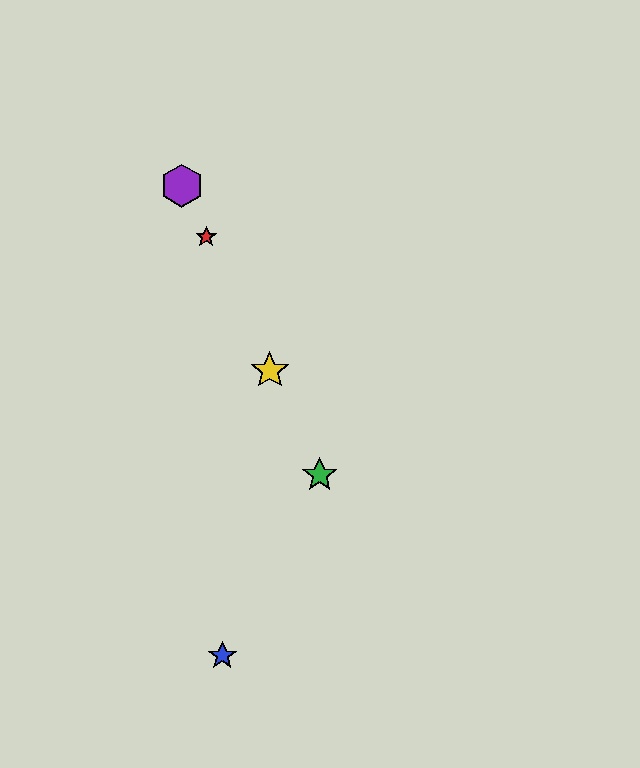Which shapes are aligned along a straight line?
The red star, the green star, the yellow star, the purple hexagon are aligned along a straight line.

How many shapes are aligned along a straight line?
4 shapes (the red star, the green star, the yellow star, the purple hexagon) are aligned along a straight line.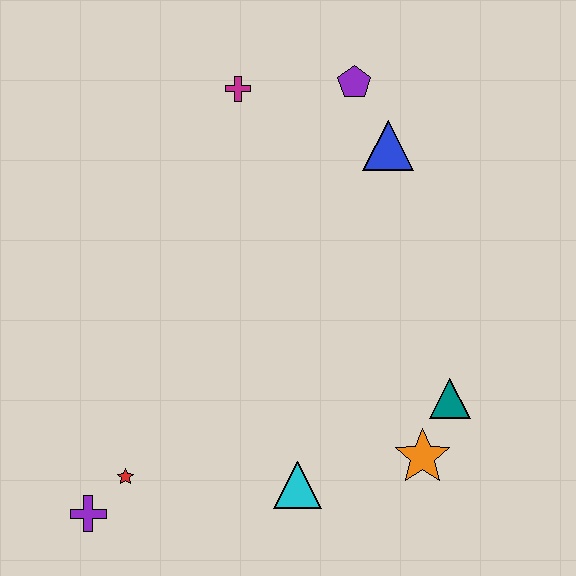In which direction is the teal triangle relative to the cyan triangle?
The teal triangle is to the right of the cyan triangle.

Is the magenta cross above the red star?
Yes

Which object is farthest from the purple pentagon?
The purple cross is farthest from the purple pentagon.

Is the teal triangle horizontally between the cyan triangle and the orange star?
No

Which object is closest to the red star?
The purple cross is closest to the red star.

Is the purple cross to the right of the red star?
No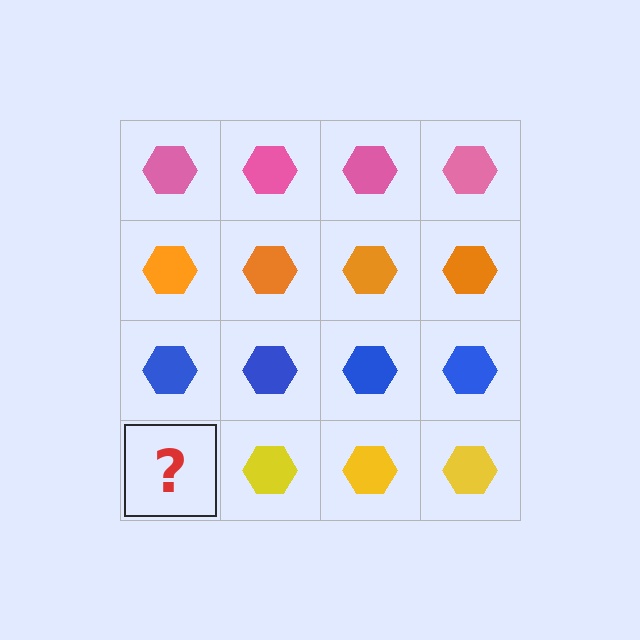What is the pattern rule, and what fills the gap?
The rule is that each row has a consistent color. The gap should be filled with a yellow hexagon.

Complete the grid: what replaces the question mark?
The question mark should be replaced with a yellow hexagon.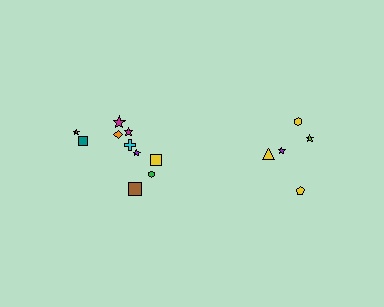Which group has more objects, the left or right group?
The left group.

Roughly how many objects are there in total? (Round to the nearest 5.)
Roughly 15 objects in total.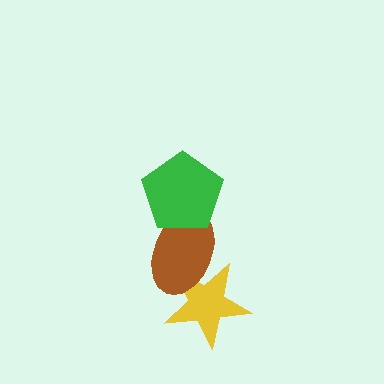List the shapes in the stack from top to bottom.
From top to bottom: the green pentagon, the brown ellipse, the yellow star.